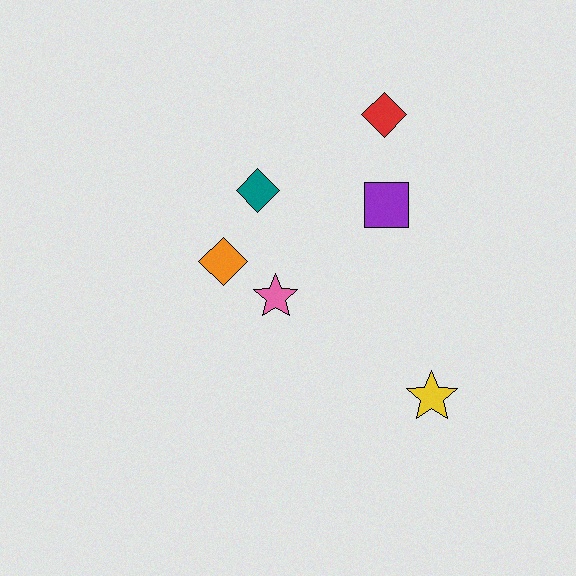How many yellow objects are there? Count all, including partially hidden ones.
There is 1 yellow object.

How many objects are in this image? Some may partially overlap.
There are 6 objects.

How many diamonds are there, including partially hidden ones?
There are 3 diamonds.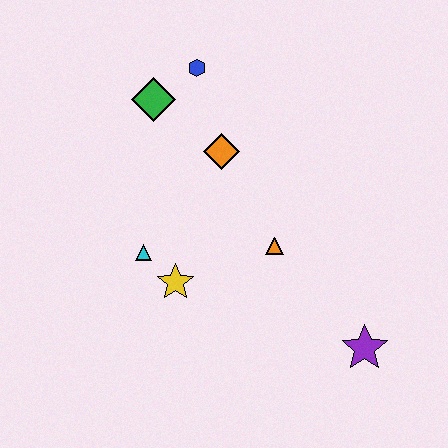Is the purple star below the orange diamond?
Yes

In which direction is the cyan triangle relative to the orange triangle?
The cyan triangle is to the left of the orange triangle.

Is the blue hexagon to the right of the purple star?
No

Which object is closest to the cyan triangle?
The yellow star is closest to the cyan triangle.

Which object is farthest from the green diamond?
The purple star is farthest from the green diamond.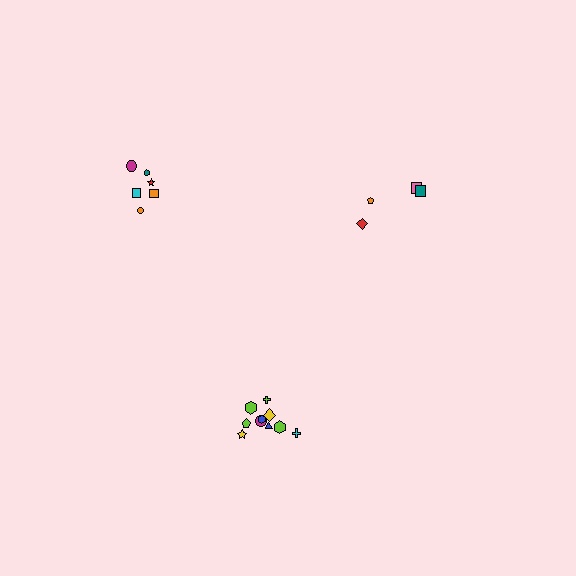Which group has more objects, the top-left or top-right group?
The top-left group.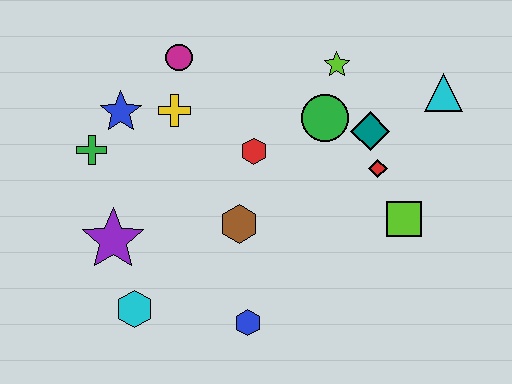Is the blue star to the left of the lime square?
Yes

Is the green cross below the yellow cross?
Yes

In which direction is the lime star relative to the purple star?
The lime star is to the right of the purple star.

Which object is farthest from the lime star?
The cyan hexagon is farthest from the lime star.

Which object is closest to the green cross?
The blue star is closest to the green cross.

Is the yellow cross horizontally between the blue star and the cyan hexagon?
No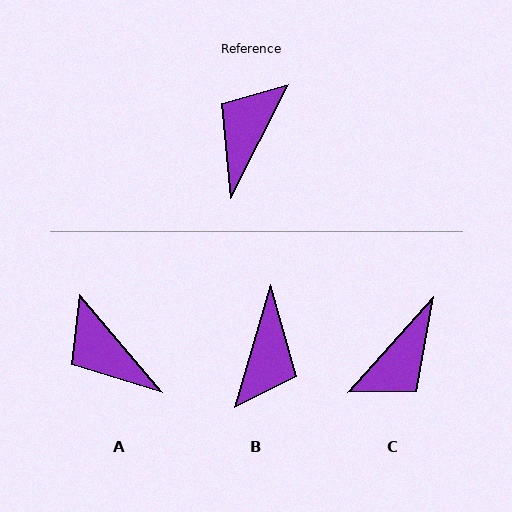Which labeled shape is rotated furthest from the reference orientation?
B, about 169 degrees away.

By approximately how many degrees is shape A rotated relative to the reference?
Approximately 67 degrees counter-clockwise.